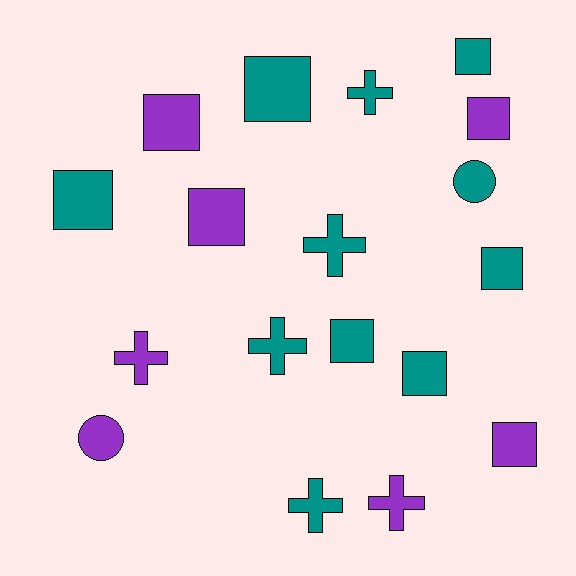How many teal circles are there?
There is 1 teal circle.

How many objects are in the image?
There are 18 objects.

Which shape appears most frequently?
Square, with 10 objects.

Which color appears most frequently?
Teal, with 11 objects.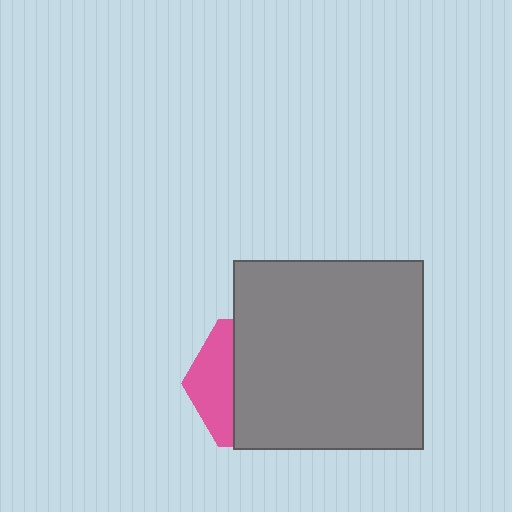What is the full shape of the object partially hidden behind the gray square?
The partially hidden object is a pink hexagon.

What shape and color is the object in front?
The object in front is a gray square.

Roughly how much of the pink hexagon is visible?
A small part of it is visible (roughly 31%).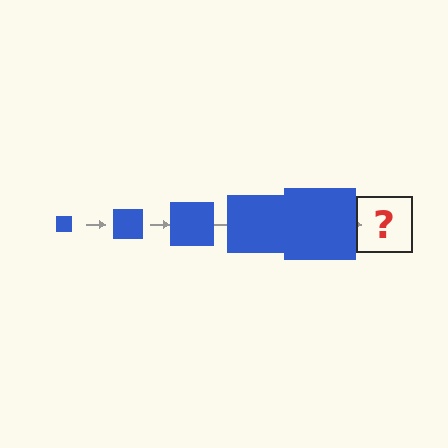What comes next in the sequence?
The next element should be a blue square, larger than the previous one.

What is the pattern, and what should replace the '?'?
The pattern is that the square gets progressively larger each step. The '?' should be a blue square, larger than the previous one.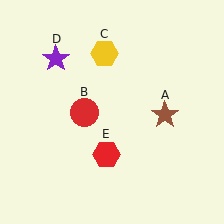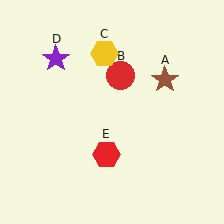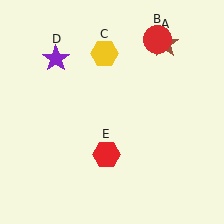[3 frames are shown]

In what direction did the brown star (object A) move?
The brown star (object A) moved up.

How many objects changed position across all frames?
2 objects changed position: brown star (object A), red circle (object B).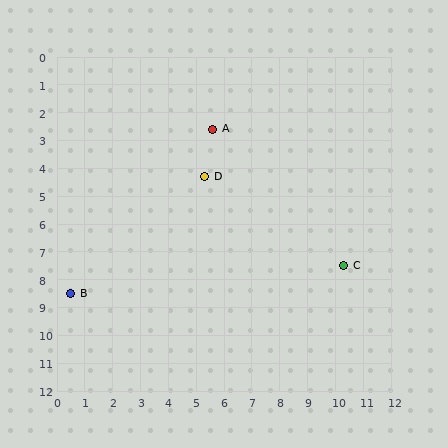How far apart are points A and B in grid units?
Points A and B are about 7.8 grid units apart.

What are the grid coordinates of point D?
Point D is at approximately (5.3, 4.3).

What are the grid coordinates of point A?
Point A is at approximately (5.6, 2.6).